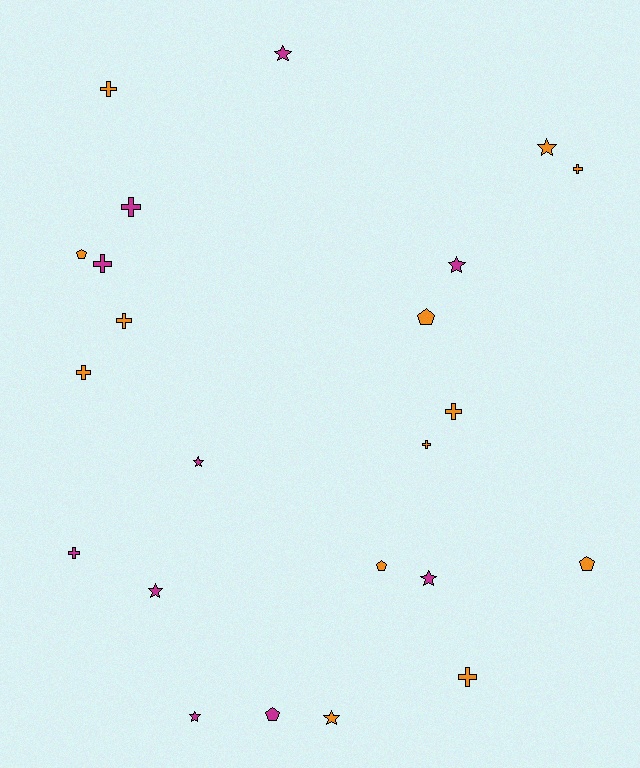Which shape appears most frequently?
Cross, with 10 objects.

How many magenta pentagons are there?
There is 1 magenta pentagon.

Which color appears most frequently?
Orange, with 13 objects.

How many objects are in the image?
There are 23 objects.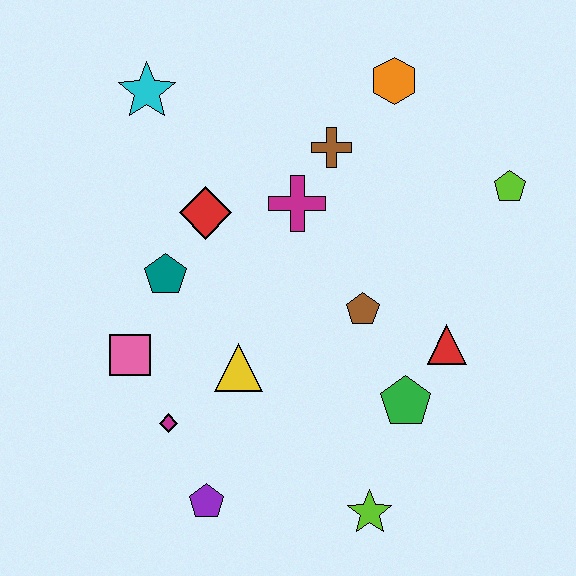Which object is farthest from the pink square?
The lime pentagon is farthest from the pink square.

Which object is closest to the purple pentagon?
The magenta diamond is closest to the purple pentagon.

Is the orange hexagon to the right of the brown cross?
Yes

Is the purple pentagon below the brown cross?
Yes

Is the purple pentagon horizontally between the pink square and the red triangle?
Yes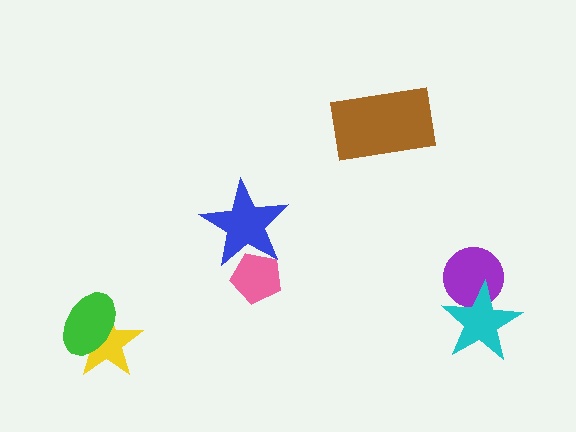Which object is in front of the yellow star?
The green ellipse is in front of the yellow star.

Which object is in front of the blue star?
The pink pentagon is in front of the blue star.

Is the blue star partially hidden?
Yes, it is partially covered by another shape.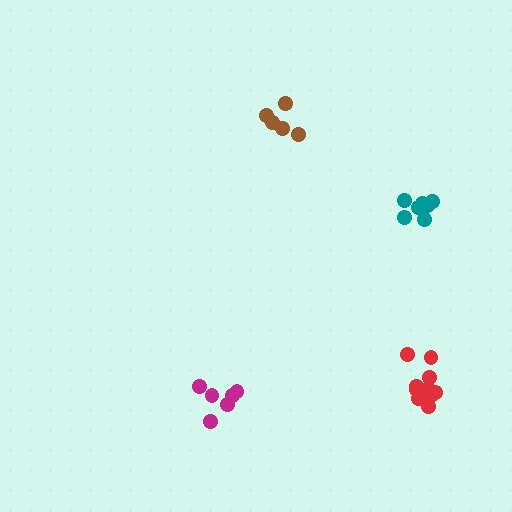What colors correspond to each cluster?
The clusters are colored: teal, brown, magenta, red.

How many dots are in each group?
Group 1: 7 dots, Group 2: 5 dots, Group 3: 6 dots, Group 4: 11 dots (29 total).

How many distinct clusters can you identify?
There are 4 distinct clusters.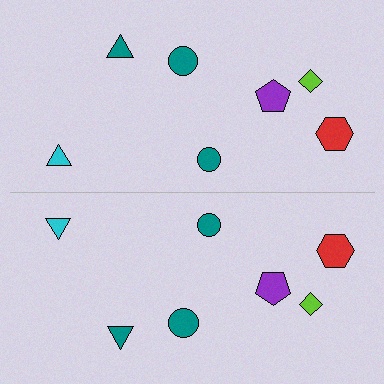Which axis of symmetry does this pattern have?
The pattern has a horizontal axis of symmetry running through the center of the image.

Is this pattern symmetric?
Yes, this pattern has bilateral (reflection) symmetry.